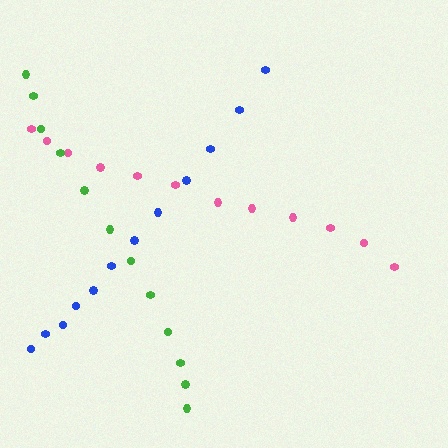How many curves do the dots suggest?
There are 3 distinct paths.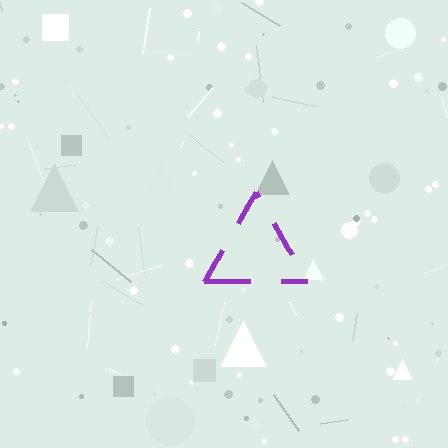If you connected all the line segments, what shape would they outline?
They would outline a triangle.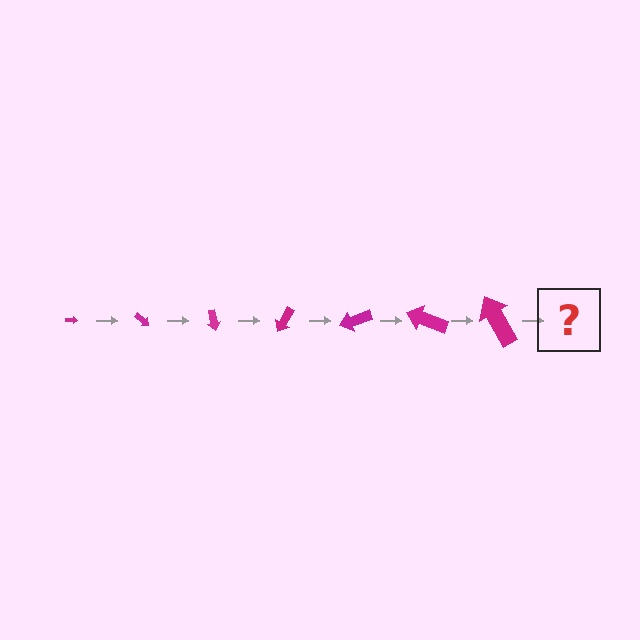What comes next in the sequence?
The next element should be an arrow, larger than the previous one and rotated 280 degrees from the start.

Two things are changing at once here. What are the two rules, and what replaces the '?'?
The two rules are that the arrow grows larger each step and it rotates 40 degrees each step. The '?' should be an arrow, larger than the previous one and rotated 280 degrees from the start.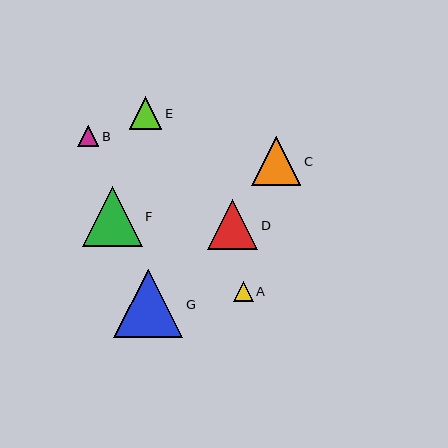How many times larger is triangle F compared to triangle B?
Triangle F is approximately 2.9 times the size of triangle B.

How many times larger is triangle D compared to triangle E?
Triangle D is approximately 1.6 times the size of triangle E.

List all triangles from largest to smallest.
From largest to smallest: G, F, D, C, E, B, A.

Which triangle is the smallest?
Triangle A is the smallest with a size of approximately 20 pixels.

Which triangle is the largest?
Triangle G is the largest with a size of approximately 69 pixels.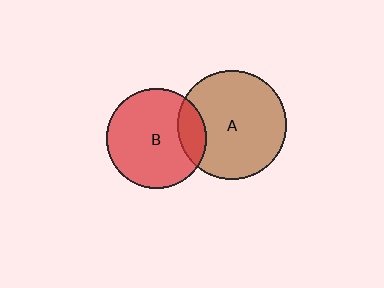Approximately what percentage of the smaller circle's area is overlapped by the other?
Approximately 15%.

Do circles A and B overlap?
Yes.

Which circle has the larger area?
Circle A (brown).